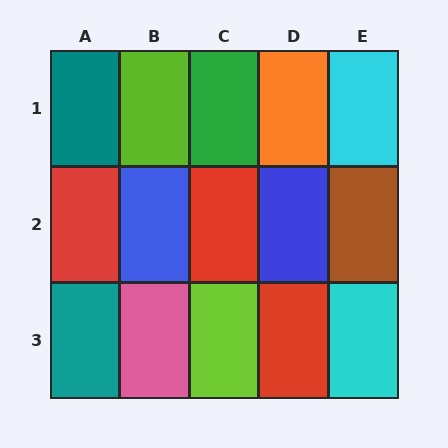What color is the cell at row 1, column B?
Lime.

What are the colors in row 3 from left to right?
Teal, pink, lime, red, cyan.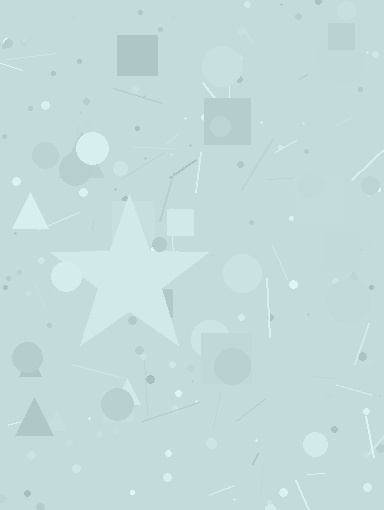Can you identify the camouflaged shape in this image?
The camouflaged shape is a star.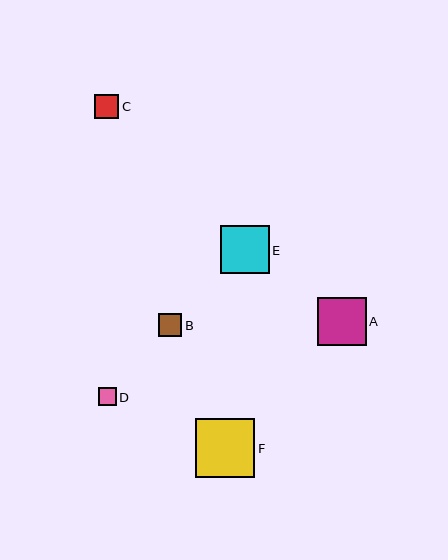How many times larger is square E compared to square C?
Square E is approximately 2.0 times the size of square C.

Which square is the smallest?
Square D is the smallest with a size of approximately 18 pixels.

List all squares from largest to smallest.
From largest to smallest: F, A, E, C, B, D.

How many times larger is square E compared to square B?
Square E is approximately 2.1 times the size of square B.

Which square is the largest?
Square F is the largest with a size of approximately 59 pixels.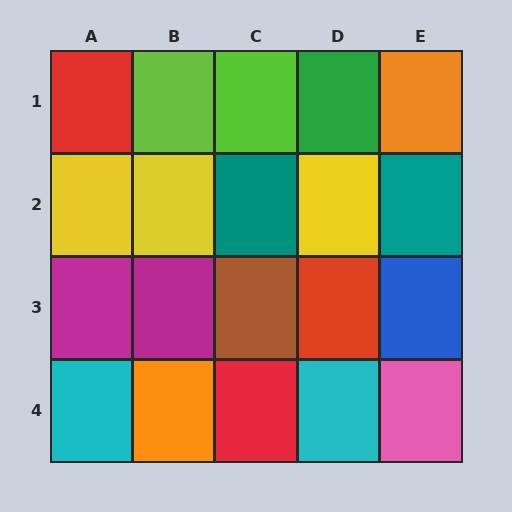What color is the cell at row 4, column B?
Orange.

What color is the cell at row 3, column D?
Red.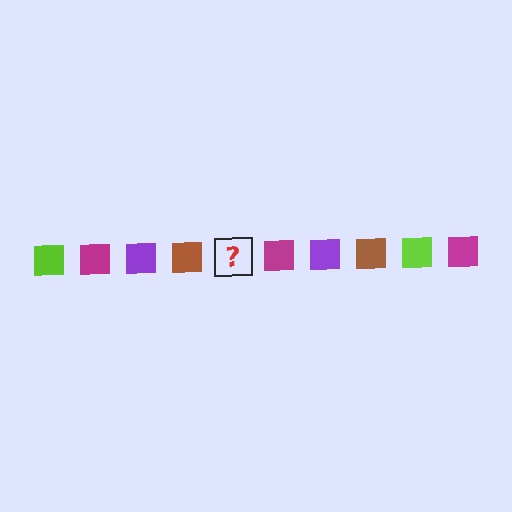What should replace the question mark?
The question mark should be replaced with a lime square.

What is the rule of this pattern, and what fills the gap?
The rule is that the pattern cycles through lime, magenta, purple, brown squares. The gap should be filled with a lime square.